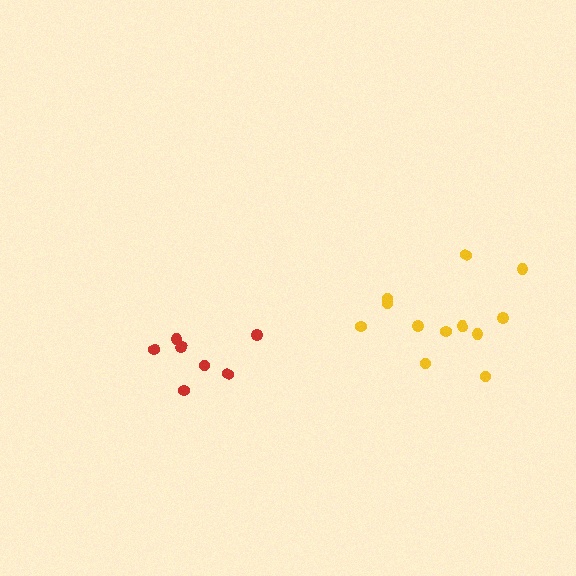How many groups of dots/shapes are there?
There are 2 groups.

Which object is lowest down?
The red cluster is bottommost.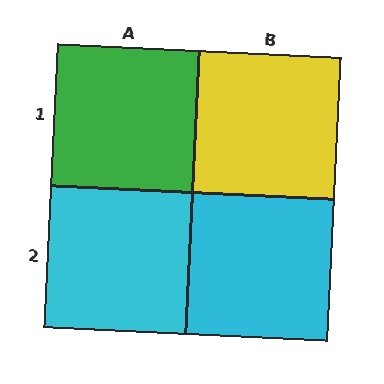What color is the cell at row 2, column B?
Cyan.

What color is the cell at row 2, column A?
Cyan.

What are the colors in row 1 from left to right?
Green, yellow.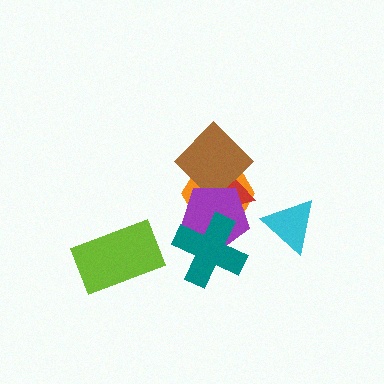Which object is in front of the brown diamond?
The purple pentagon is in front of the brown diamond.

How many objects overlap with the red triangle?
3 objects overlap with the red triangle.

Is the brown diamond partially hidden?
Yes, it is partially covered by another shape.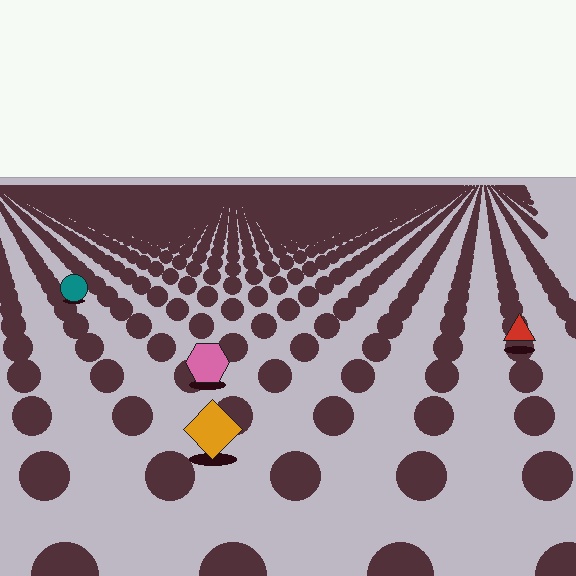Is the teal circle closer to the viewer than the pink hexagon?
No. The pink hexagon is closer — you can tell from the texture gradient: the ground texture is coarser near it.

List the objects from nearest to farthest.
From nearest to farthest: the orange diamond, the pink hexagon, the red triangle, the teal circle.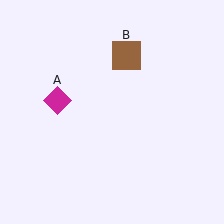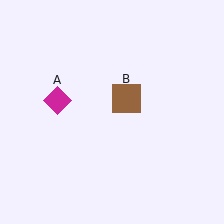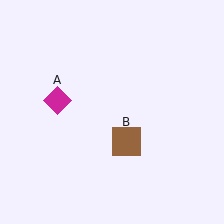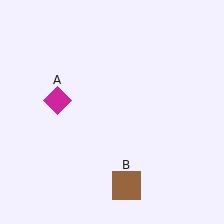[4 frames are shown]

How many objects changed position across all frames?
1 object changed position: brown square (object B).